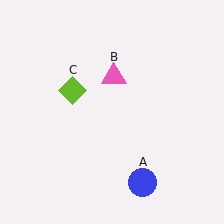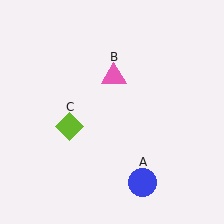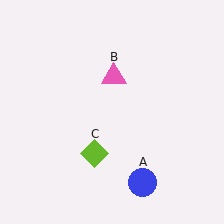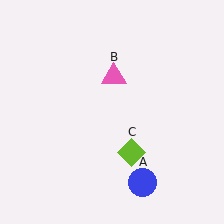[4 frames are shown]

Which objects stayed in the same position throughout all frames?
Blue circle (object A) and pink triangle (object B) remained stationary.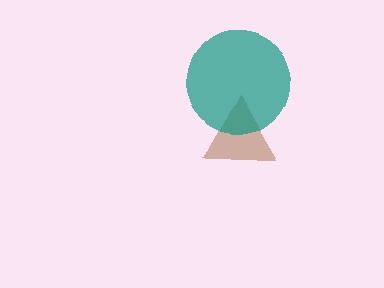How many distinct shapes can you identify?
There are 2 distinct shapes: a brown triangle, a teal circle.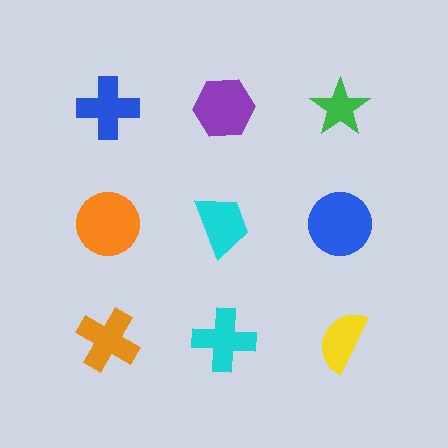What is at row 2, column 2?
A cyan trapezoid.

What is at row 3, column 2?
A cyan cross.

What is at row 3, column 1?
An orange cross.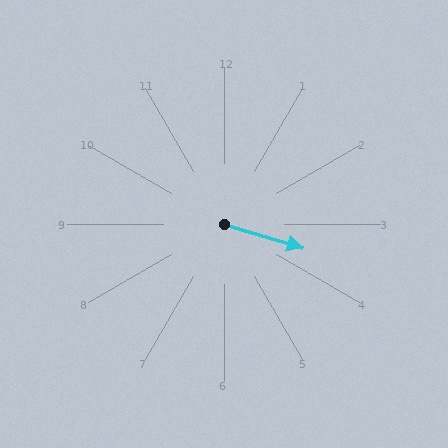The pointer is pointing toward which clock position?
Roughly 4 o'clock.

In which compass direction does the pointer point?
East.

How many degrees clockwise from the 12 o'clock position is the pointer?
Approximately 107 degrees.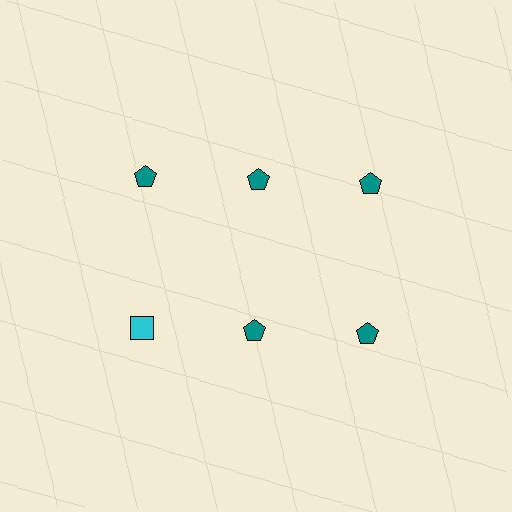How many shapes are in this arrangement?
There are 6 shapes arranged in a grid pattern.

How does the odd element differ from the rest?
It differs in both color (cyan instead of teal) and shape (square instead of pentagon).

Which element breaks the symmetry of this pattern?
The cyan square in the second row, leftmost column breaks the symmetry. All other shapes are teal pentagons.